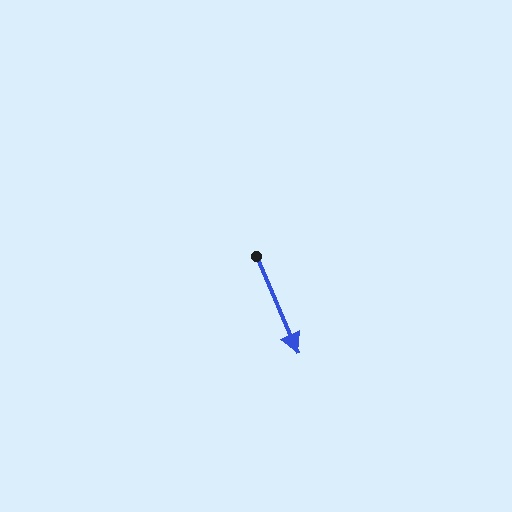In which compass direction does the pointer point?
Southeast.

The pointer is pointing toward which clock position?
Roughly 5 o'clock.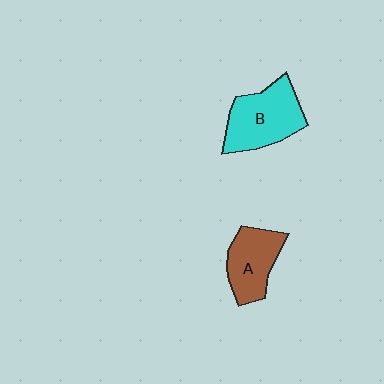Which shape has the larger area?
Shape B (cyan).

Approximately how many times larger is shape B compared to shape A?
Approximately 1.3 times.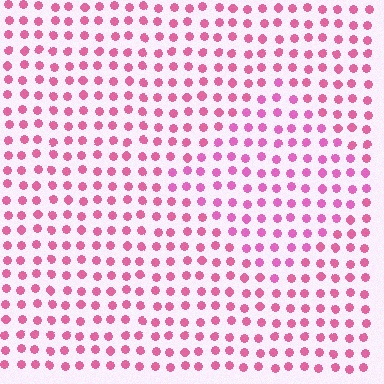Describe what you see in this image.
The image is filled with small pink elements in a uniform arrangement. A diamond-shaped region is visible where the elements are tinted to a slightly different hue, forming a subtle color boundary.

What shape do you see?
I see a diamond.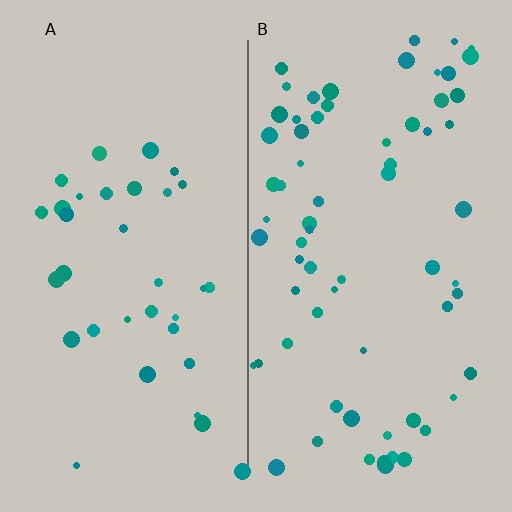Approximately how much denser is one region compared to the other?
Approximately 1.9× — region B over region A.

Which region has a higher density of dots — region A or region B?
B (the right).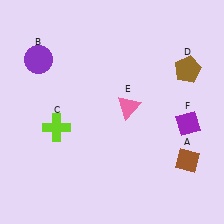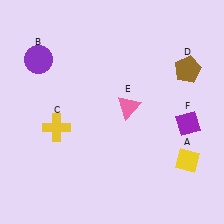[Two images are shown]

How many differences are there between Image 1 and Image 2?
There are 2 differences between the two images.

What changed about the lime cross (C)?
In Image 1, C is lime. In Image 2, it changed to yellow.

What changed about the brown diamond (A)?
In Image 1, A is brown. In Image 2, it changed to yellow.